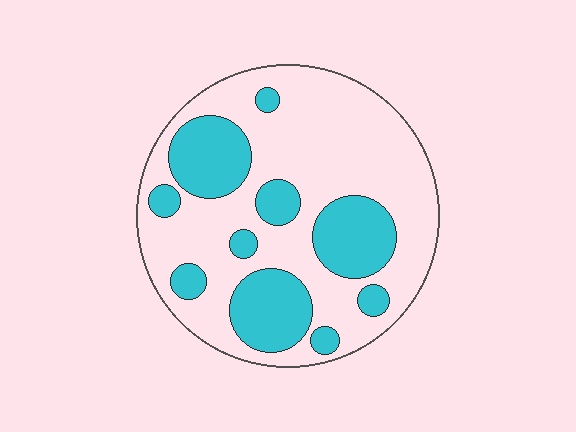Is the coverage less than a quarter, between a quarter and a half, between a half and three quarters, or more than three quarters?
Between a quarter and a half.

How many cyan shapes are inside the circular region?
10.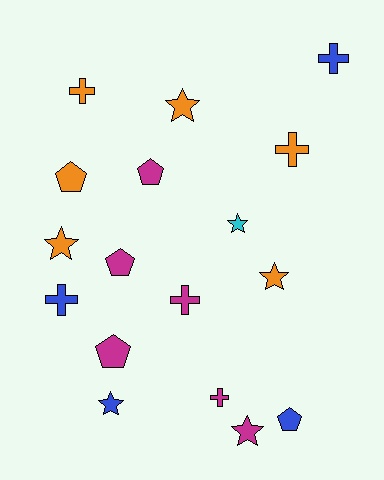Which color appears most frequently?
Orange, with 6 objects.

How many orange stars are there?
There are 3 orange stars.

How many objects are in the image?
There are 17 objects.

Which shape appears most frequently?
Star, with 6 objects.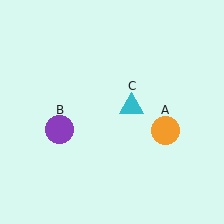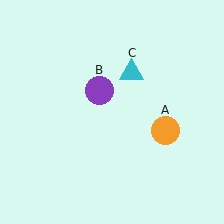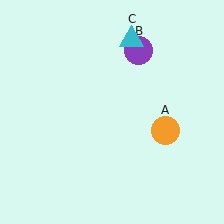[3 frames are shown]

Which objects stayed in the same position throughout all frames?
Orange circle (object A) remained stationary.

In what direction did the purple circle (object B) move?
The purple circle (object B) moved up and to the right.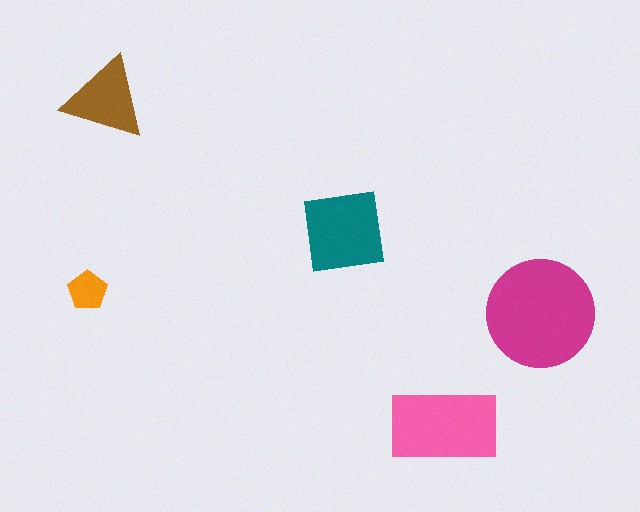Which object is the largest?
The magenta circle.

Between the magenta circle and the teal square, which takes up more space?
The magenta circle.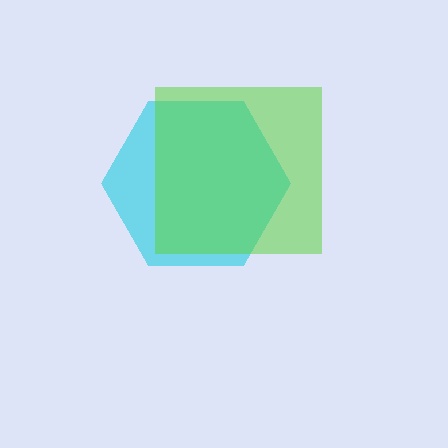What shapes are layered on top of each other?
The layered shapes are: a cyan hexagon, a lime square.